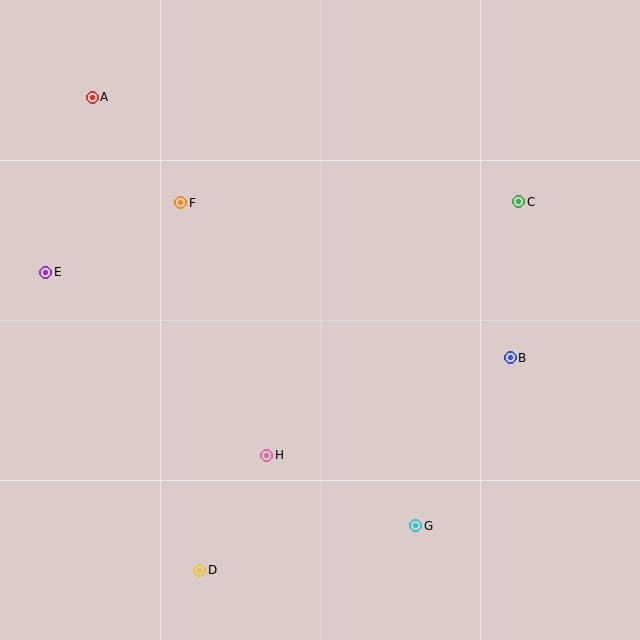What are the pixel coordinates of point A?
Point A is at (92, 97).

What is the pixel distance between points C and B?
The distance between C and B is 156 pixels.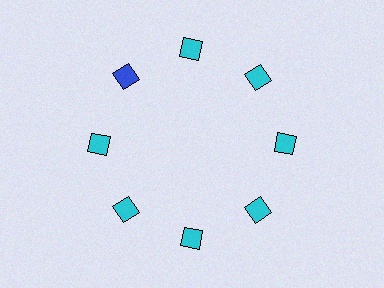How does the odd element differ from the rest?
It has a different color: blue instead of cyan.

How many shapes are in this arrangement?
There are 8 shapes arranged in a ring pattern.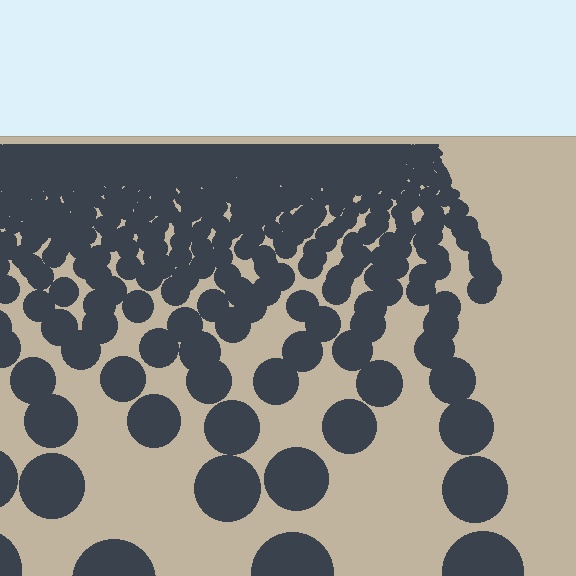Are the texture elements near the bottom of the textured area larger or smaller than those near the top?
Larger. Near the bottom, elements are closer to the viewer and appear at a bigger on-screen size.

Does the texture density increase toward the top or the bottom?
Density increases toward the top.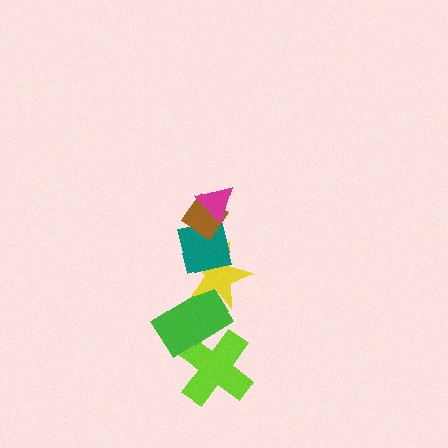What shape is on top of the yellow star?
The teal square is on top of the yellow star.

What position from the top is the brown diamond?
The brown diamond is 2nd from the top.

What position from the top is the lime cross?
The lime cross is 6th from the top.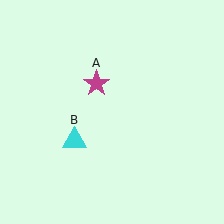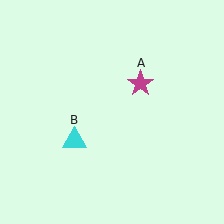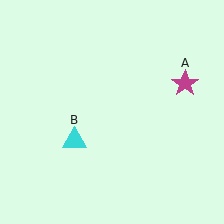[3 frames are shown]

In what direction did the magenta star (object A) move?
The magenta star (object A) moved right.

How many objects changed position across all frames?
1 object changed position: magenta star (object A).